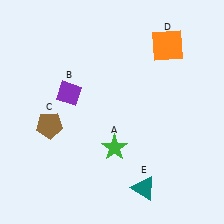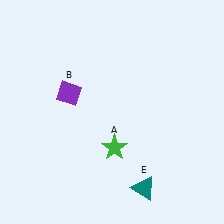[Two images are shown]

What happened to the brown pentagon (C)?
The brown pentagon (C) was removed in Image 2. It was in the bottom-left area of Image 1.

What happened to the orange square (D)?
The orange square (D) was removed in Image 2. It was in the top-right area of Image 1.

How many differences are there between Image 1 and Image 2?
There are 2 differences between the two images.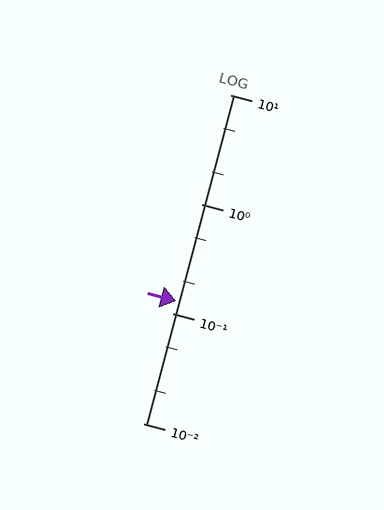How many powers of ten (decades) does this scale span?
The scale spans 3 decades, from 0.01 to 10.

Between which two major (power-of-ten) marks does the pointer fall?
The pointer is between 0.1 and 1.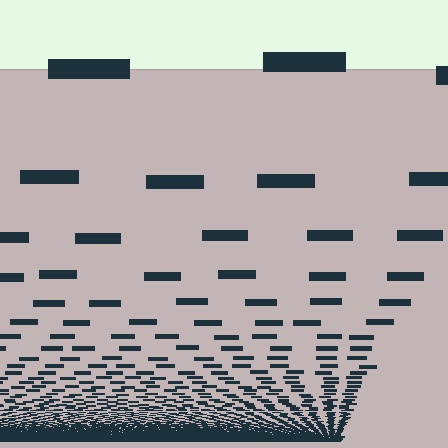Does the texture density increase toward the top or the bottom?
Density increases toward the bottom.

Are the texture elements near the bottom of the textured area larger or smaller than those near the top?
Smaller. The gradient is inverted — elements near the bottom are smaller and denser.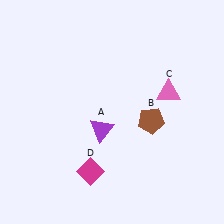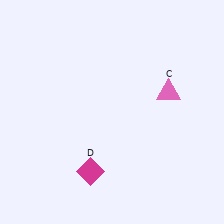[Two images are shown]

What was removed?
The purple triangle (A), the brown pentagon (B) were removed in Image 2.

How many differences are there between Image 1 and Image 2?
There are 2 differences between the two images.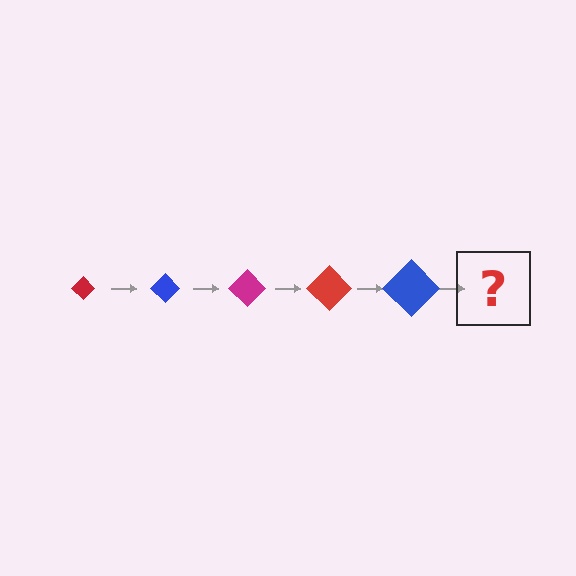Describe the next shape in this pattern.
It should be a magenta diamond, larger than the previous one.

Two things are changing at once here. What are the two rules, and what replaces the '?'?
The two rules are that the diamond grows larger each step and the color cycles through red, blue, and magenta. The '?' should be a magenta diamond, larger than the previous one.